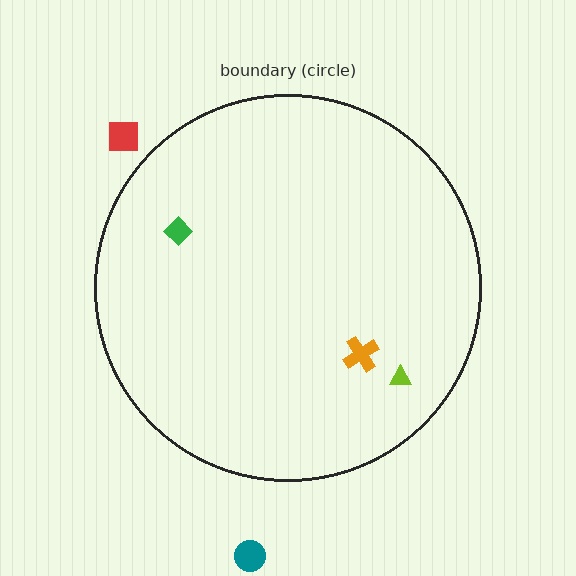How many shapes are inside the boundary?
3 inside, 2 outside.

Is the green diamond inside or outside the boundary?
Inside.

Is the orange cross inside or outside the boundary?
Inside.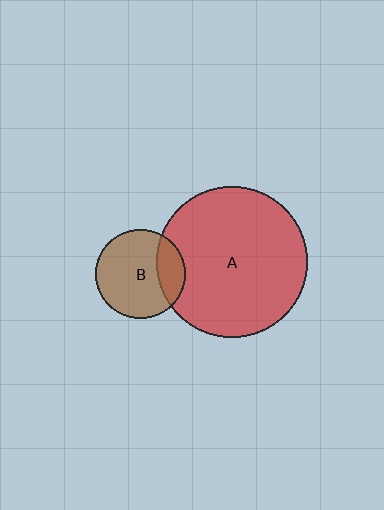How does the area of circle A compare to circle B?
Approximately 2.9 times.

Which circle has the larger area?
Circle A (red).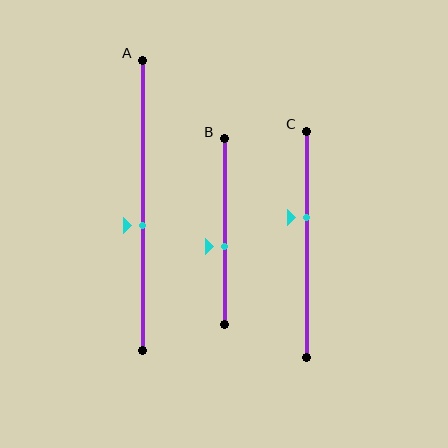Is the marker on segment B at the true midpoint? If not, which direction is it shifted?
No, the marker on segment B is shifted downward by about 8% of the segment length.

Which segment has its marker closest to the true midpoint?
Segment A has its marker closest to the true midpoint.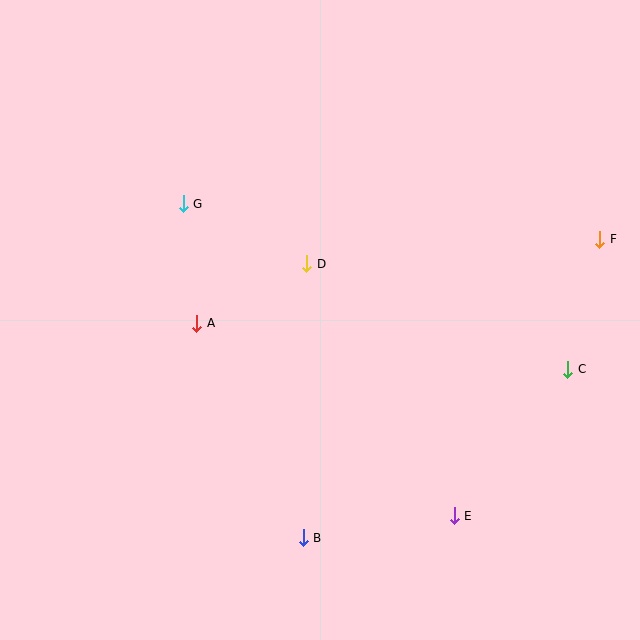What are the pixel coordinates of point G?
Point G is at (183, 204).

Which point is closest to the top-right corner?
Point F is closest to the top-right corner.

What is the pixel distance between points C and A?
The distance between C and A is 374 pixels.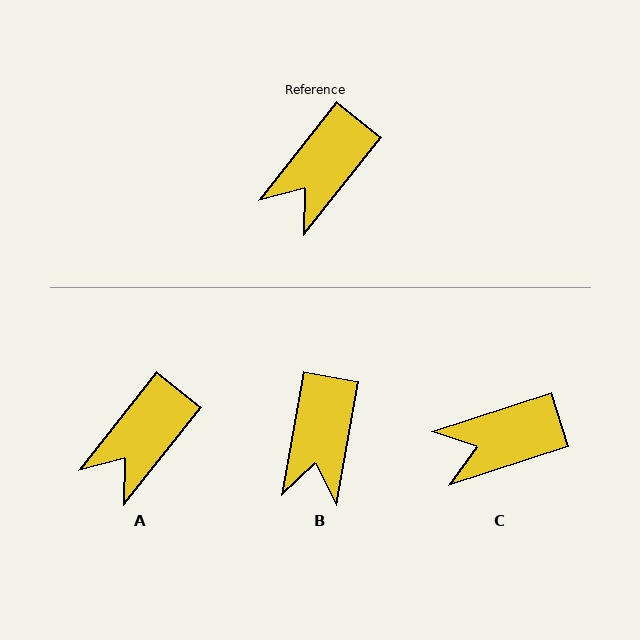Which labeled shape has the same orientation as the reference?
A.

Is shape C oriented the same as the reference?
No, it is off by about 34 degrees.